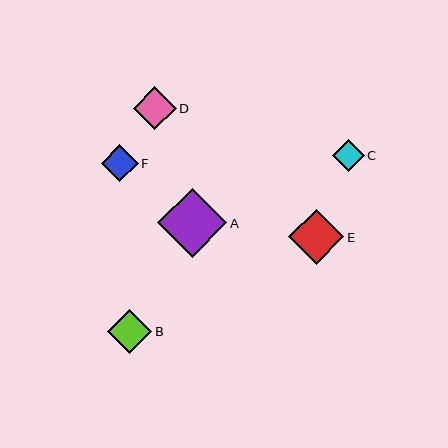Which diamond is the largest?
Diamond A is the largest with a size of approximately 69 pixels.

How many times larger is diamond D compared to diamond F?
Diamond D is approximately 1.2 times the size of diamond F.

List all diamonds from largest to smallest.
From largest to smallest: A, E, B, D, F, C.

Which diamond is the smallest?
Diamond C is the smallest with a size of approximately 31 pixels.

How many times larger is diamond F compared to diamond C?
Diamond F is approximately 1.2 times the size of diamond C.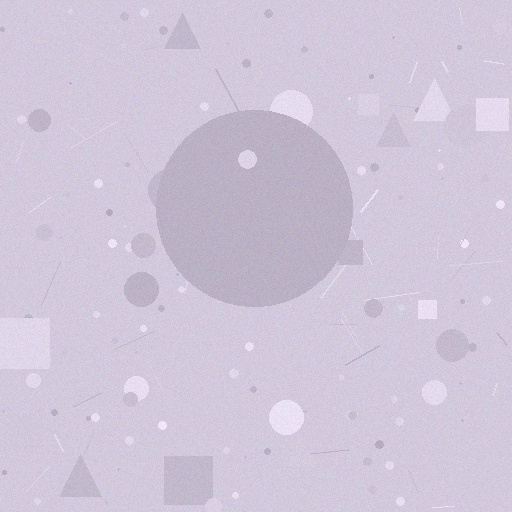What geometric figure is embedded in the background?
A circle is embedded in the background.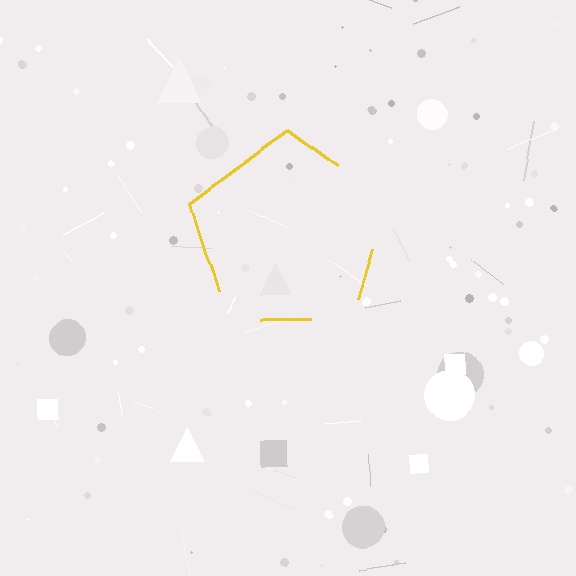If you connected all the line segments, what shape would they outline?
They would outline a pentagon.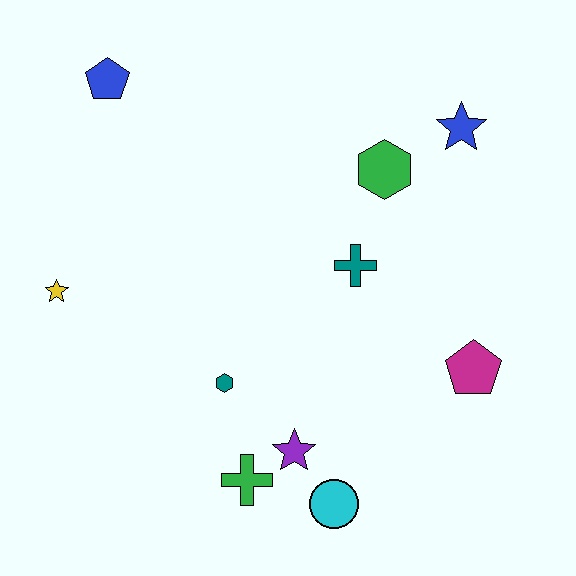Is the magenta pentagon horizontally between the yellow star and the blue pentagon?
No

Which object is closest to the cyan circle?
The purple star is closest to the cyan circle.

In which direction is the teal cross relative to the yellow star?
The teal cross is to the right of the yellow star.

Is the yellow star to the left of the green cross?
Yes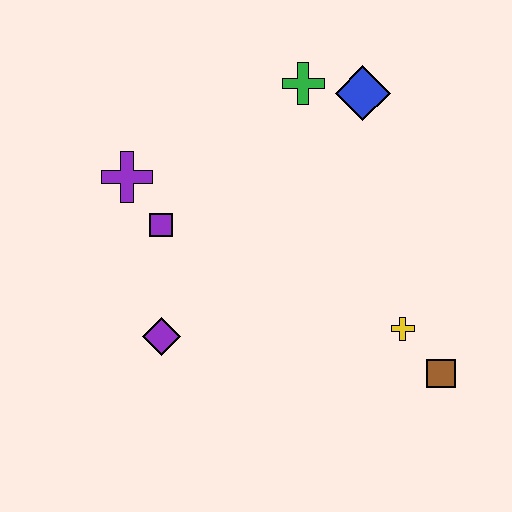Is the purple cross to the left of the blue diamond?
Yes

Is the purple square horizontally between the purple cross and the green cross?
Yes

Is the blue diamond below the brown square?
No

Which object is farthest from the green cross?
The brown square is farthest from the green cross.